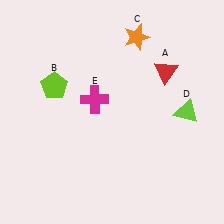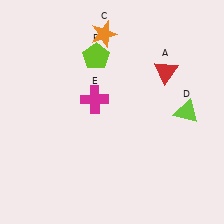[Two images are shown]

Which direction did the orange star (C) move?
The orange star (C) moved left.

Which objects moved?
The objects that moved are: the lime pentagon (B), the orange star (C).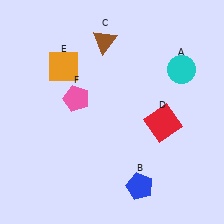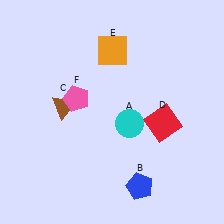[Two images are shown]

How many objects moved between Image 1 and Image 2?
3 objects moved between the two images.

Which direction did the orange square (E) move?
The orange square (E) moved right.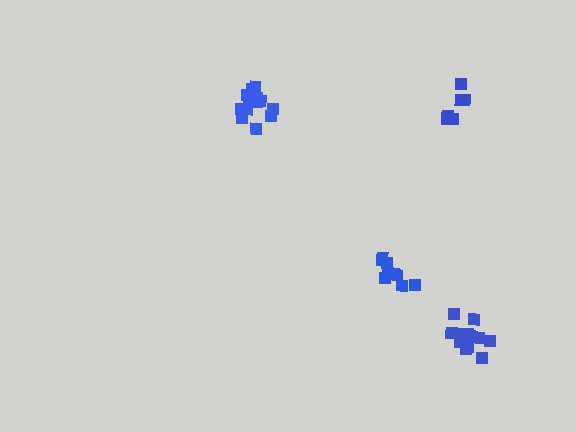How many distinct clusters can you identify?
There are 4 distinct clusters.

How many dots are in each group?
Group 1: 9 dots, Group 2: 7 dots, Group 3: 13 dots, Group 4: 13 dots (42 total).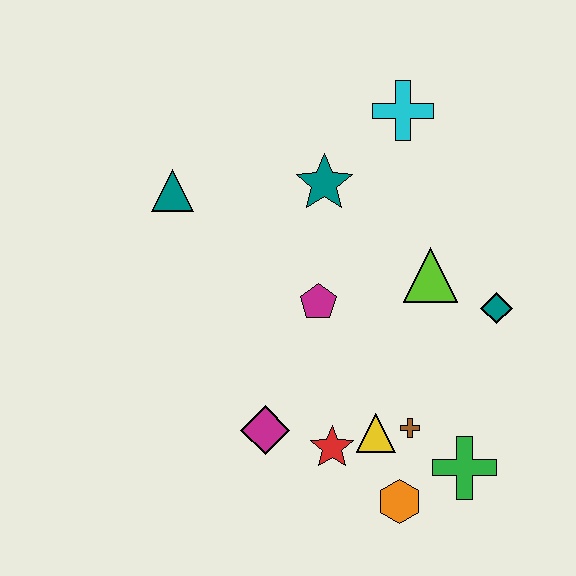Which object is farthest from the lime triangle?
The teal triangle is farthest from the lime triangle.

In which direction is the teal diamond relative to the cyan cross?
The teal diamond is below the cyan cross.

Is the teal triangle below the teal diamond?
No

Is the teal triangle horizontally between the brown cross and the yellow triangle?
No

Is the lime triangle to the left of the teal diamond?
Yes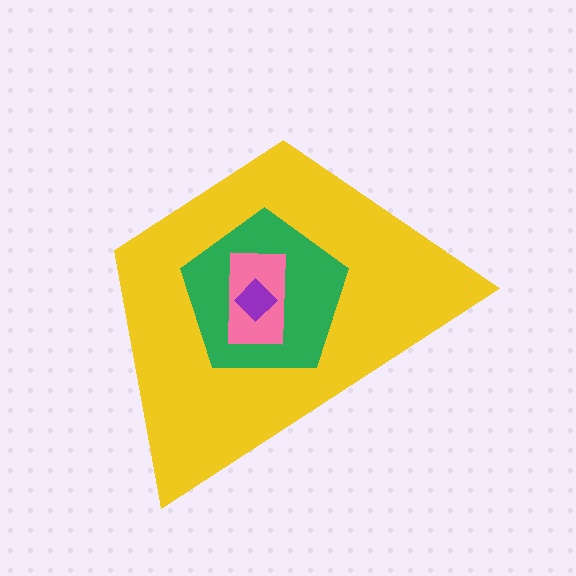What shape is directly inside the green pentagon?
The pink rectangle.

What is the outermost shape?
The yellow trapezoid.